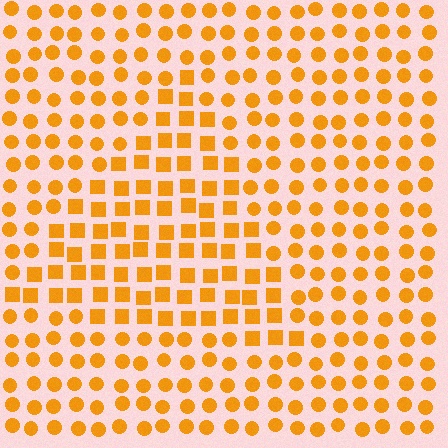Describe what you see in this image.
The image is filled with small orange elements arranged in a uniform grid. A triangle-shaped region contains squares, while the surrounding area contains circles. The boundary is defined purely by the change in element shape.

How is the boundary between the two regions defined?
The boundary is defined by a change in element shape: squares inside vs. circles outside. All elements share the same color and spacing.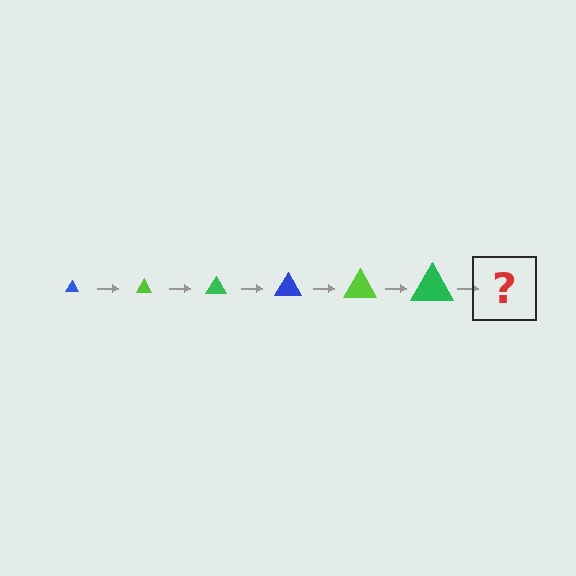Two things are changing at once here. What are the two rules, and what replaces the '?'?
The two rules are that the triangle grows larger each step and the color cycles through blue, lime, and green. The '?' should be a blue triangle, larger than the previous one.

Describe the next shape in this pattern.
It should be a blue triangle, larger than the previous one.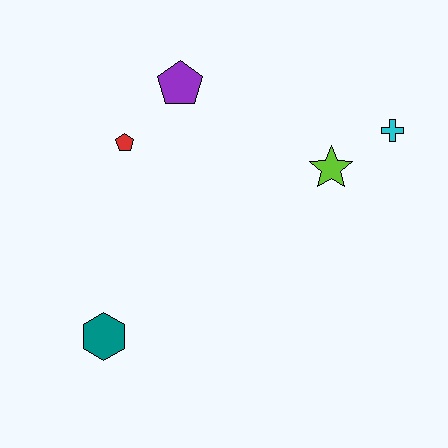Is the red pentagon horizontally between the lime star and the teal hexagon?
Yes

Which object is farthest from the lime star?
The teal hexagon is farthest from the lime star.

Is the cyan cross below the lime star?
No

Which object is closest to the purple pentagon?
The red pentagon is closest to the purple pentagon.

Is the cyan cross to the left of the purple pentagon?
No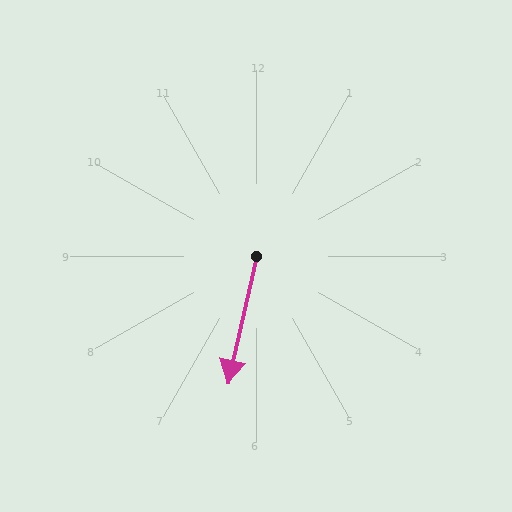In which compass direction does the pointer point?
South.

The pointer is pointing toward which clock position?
Roughly 6 o'clock.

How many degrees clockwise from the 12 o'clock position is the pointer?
Approximately 193 degrees.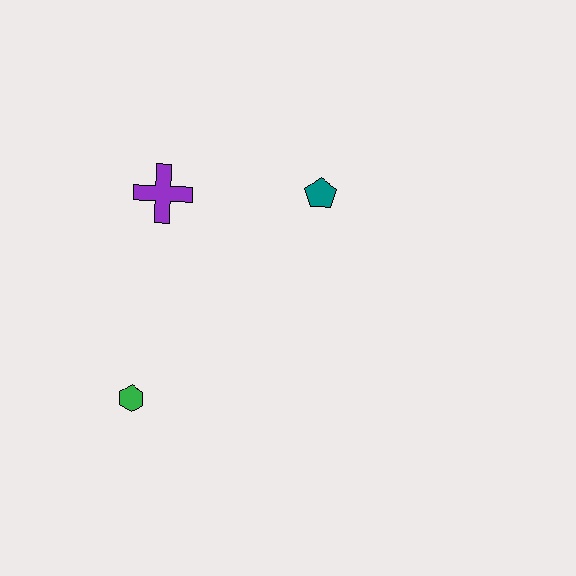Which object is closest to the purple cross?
The teal pentagon is closest to the purple cross.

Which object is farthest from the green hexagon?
The teal pentagon is farthest from the green hexagon.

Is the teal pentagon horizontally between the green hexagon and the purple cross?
No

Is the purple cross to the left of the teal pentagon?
Yes